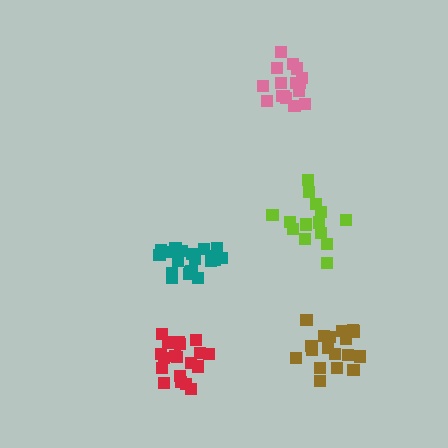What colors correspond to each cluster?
The clusters are colored: teal, pink, brown, red, lime.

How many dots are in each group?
Group 1: 20 dots, Group 2: 16 dots, Group 3: 18 dots, Group 4: 19 dots, Group 5: 15 dots (88 total).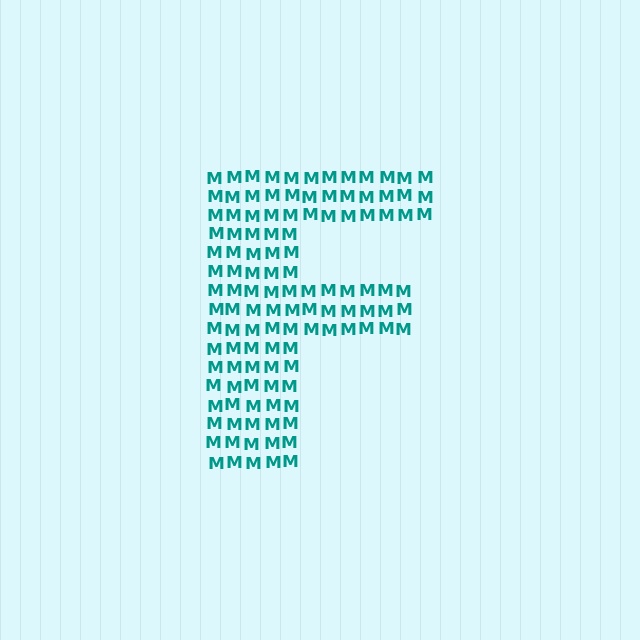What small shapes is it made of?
It is made of small letter M's.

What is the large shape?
The large shape is the letter F.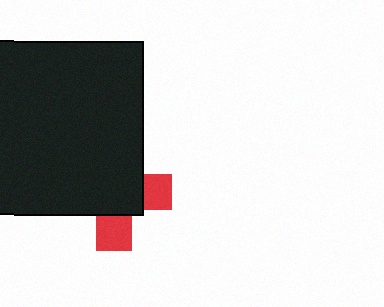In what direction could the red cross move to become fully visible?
The red cross could move toward the lower-right. That would shift it out from behind the black square entirely.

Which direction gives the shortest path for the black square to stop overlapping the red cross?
Moving toward the upper-left gives the shortest separation.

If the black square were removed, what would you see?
You would see the complete red cross.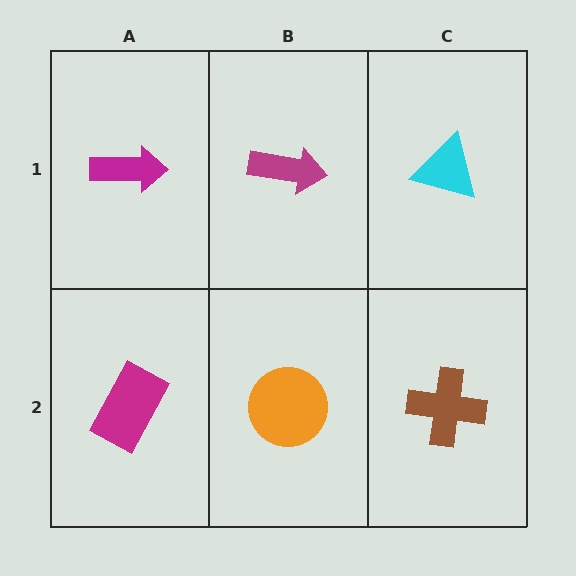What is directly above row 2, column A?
A magenta arrow.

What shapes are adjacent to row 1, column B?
An orange circle (row 2, column B), a magenta arrow (row 1, column A), a cyan triangle (row 1, column C).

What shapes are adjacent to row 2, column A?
A magenta arrow (row 1, column A), an orange circle (row 2, column B).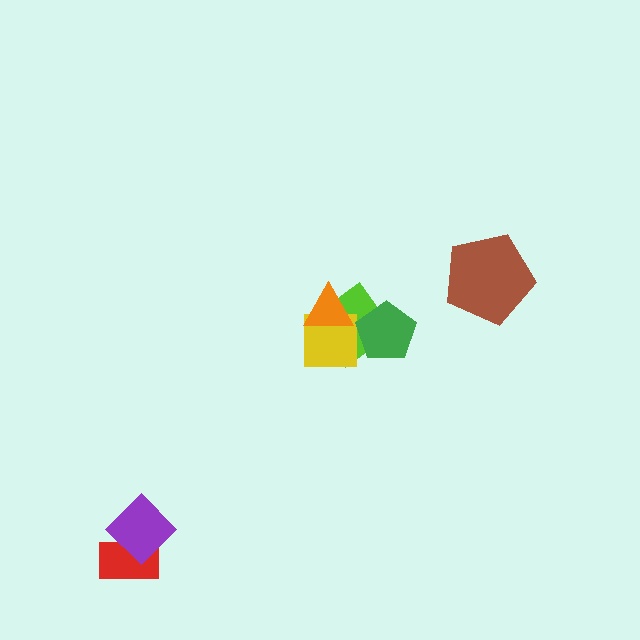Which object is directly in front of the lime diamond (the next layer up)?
The yellow square is directly in front of the lime diamond.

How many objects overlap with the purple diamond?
1 object overlaps with the purple diamond.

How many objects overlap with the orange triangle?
2 objects overlap with the orange triangle.